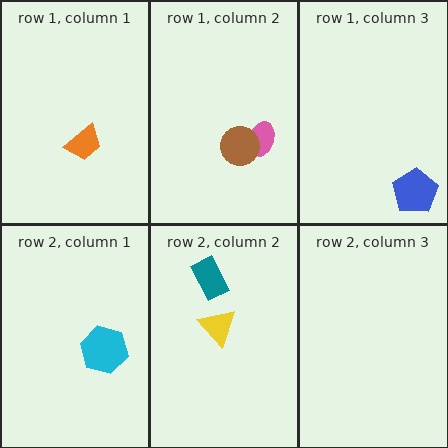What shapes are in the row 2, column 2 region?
The teal rectangle, the yellow triangle.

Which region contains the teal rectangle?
The row 2, column 2 region.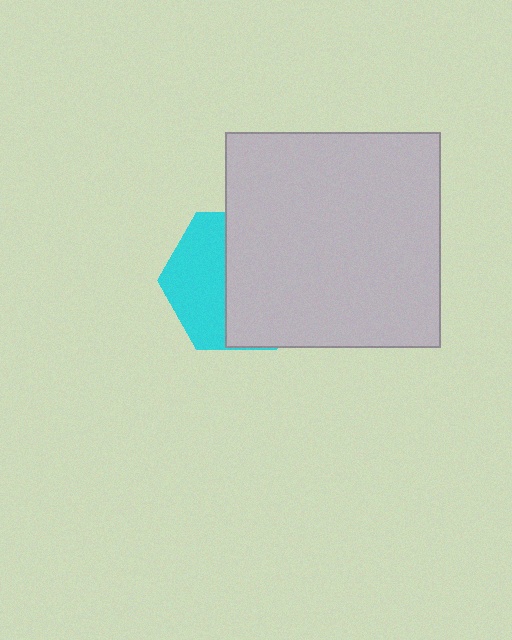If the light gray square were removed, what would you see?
You would see the complete cyan hexagon.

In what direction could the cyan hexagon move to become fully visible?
The cyan hexagon could move left. That would shift it out from behind the light gray square entirely.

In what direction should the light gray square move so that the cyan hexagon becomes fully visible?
The light gray square should move right. That is the shortest direction to clear the overlap and leave the cyan hexagon fully visible.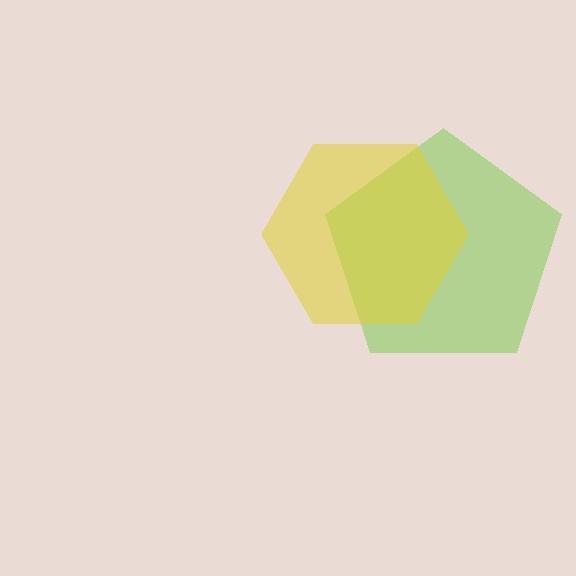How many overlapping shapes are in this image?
There are 2 overlapping shapes in the image.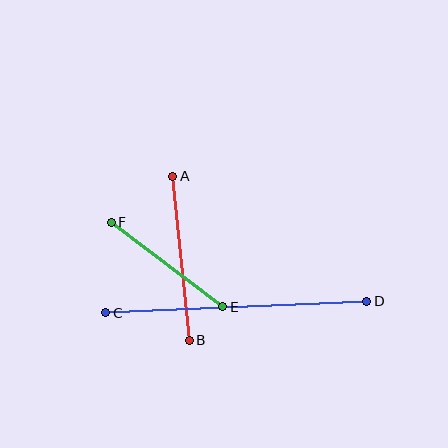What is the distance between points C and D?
The distance is approximately 261 pixels.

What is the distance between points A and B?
The distance is approximately 165 pixels.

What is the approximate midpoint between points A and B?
The midpoint is at approximately (181, 258) pixels.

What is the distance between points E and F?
The distance is approximately 140 pixels.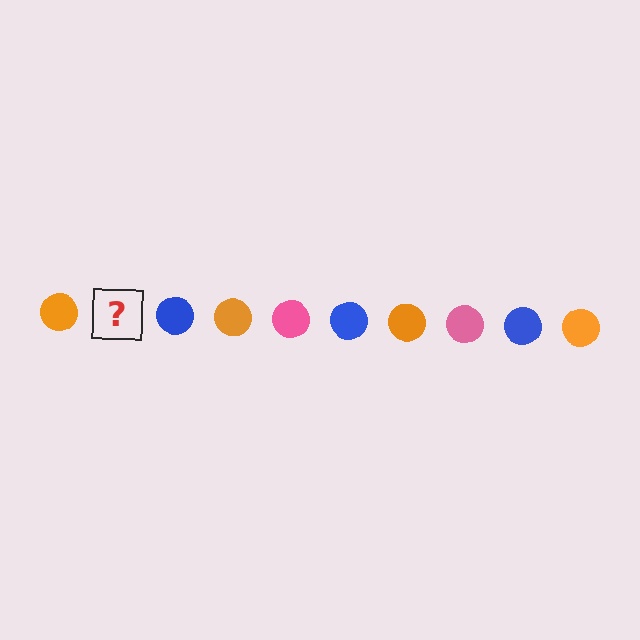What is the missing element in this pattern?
The missing element is a pink circle.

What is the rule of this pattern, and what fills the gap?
The rule is that the pattern cycles through orange, pink, blue circles. The gap should be filled with a pink circle.